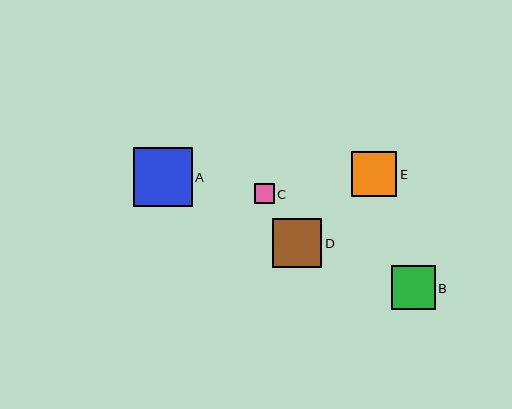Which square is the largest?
Square A is the largest with a size of approximately 59 pixels.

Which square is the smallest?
Square C is the smallest with a size of approximately 20 pixels.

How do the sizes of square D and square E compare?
Square D and square E are approximately the same size.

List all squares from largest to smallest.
From largest to smallest: A, D, E, B, C.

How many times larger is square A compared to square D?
Square A is approximately 1.2 times the size of square D.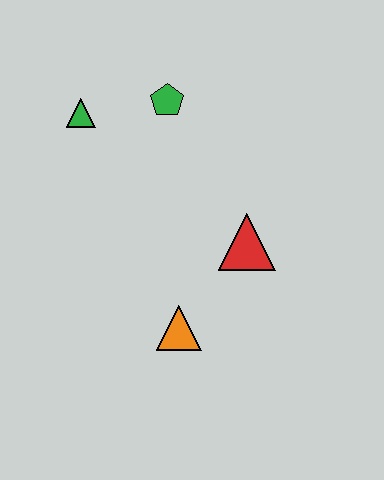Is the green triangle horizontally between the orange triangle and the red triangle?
No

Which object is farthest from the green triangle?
The orange triangle is farthest from the green triangle.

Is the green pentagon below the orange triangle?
No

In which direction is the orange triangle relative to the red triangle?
The orange triangle is below the red triangle.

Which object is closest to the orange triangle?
The red triangle is closest to the orange triangle.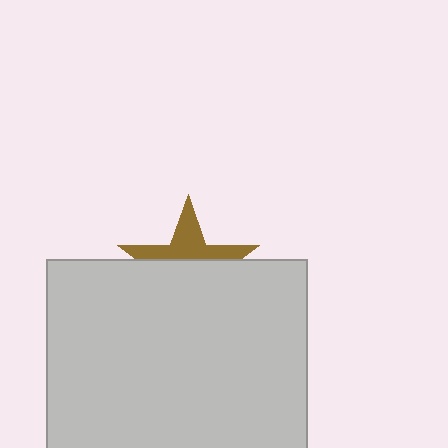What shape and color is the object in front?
The object in front is a light gray rectangle.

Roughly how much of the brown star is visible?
A small part of it is visible (roughly 41%).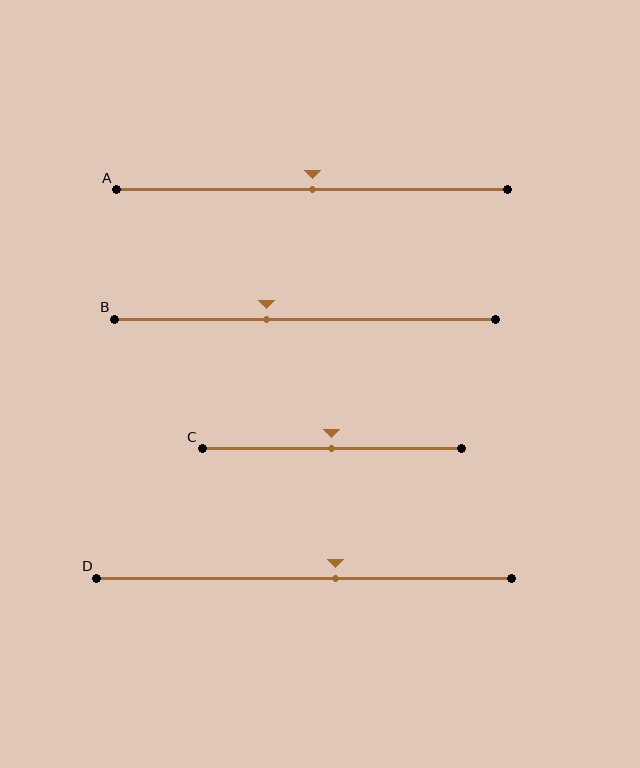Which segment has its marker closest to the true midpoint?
Segment A has its marker closest to the true midpoint.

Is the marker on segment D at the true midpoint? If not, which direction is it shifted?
No, the marker on segment D is shifted to the right by about 7% of the segment length.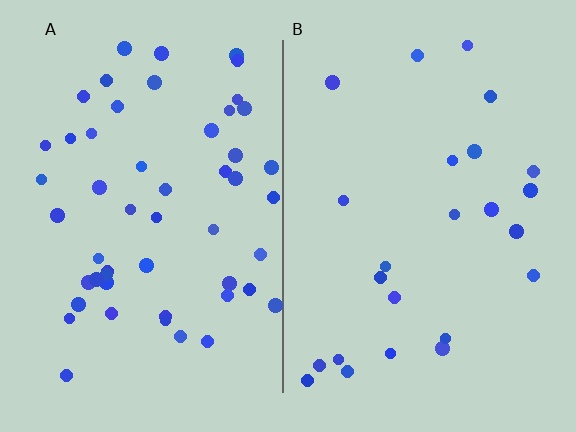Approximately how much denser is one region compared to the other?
Approximately 2.2× — region A over region B.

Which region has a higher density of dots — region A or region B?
A (the left).